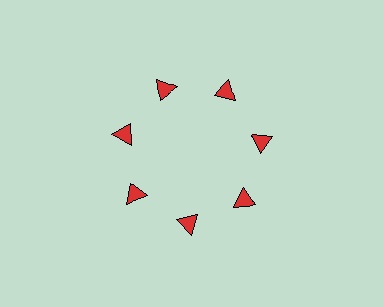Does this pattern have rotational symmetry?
Yes, this pattern has 7-fold rotational symmetry. It looks the same after rotating 51 degrees around the center.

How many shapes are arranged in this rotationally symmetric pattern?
There are 7 shapes, arranged in 7 groups of 1.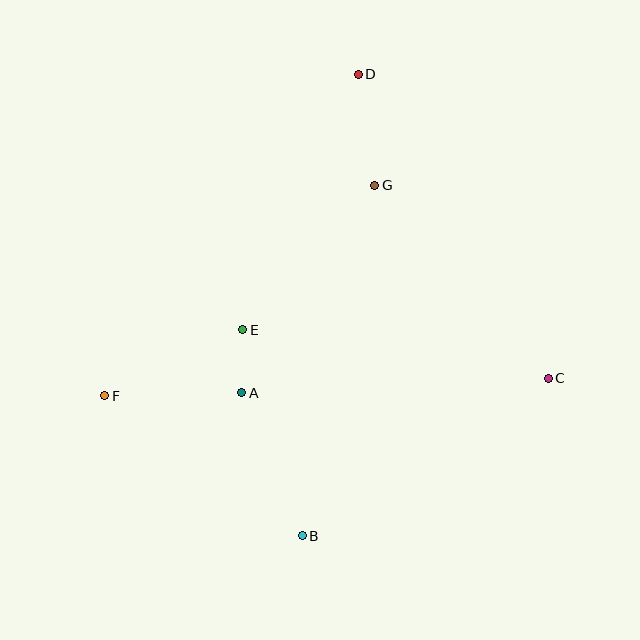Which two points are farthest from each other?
Points B and D are farthest from each other.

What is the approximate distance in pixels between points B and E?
The distance between B and E is approximately 215 pixels.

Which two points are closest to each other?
Points A and E are closest to each other.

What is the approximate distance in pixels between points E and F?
The distance between E and F is approximately 153 pixels.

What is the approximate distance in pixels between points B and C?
The distance between B and C is approximately 292 pixels.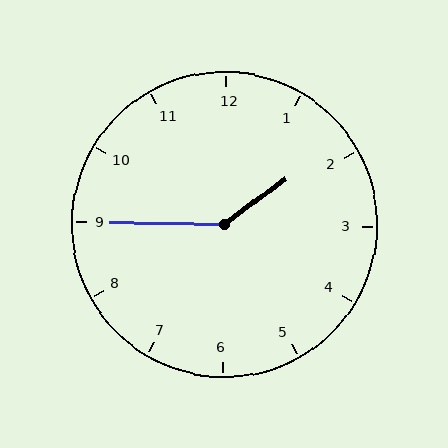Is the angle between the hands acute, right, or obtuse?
It is obtuse.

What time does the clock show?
1:45.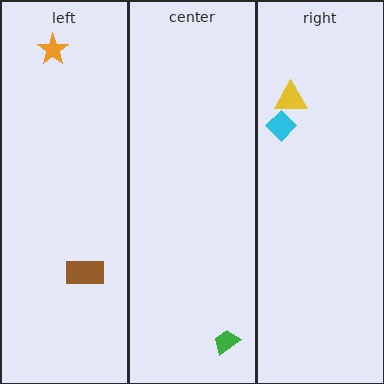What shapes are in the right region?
The cyan diamond, the yellow triangle.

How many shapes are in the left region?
2.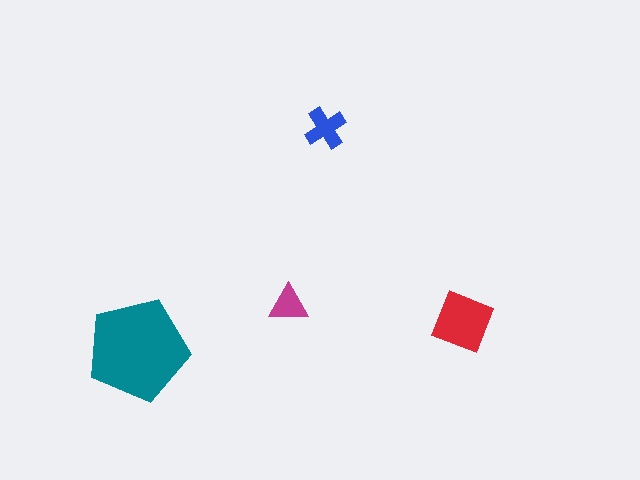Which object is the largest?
The teal pentagon.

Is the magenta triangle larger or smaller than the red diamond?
Smaller.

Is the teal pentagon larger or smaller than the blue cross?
Larger.